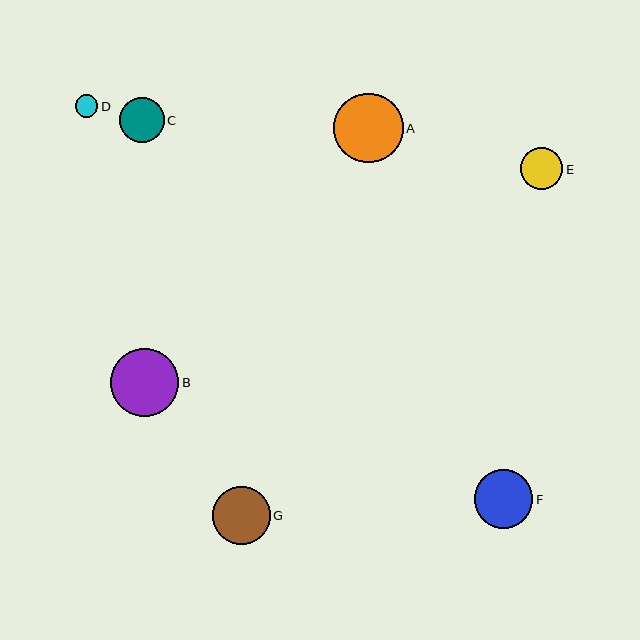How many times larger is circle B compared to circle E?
Circle B is approximately 1.6 times the size of circle E.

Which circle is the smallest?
Circle D is the smallest with a size of approximately 22 pixels.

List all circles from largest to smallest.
From largest to smallest: A, B, F, G, C, E, D.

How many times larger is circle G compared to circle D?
Circle G is approximately 2.6 times the size of circle D.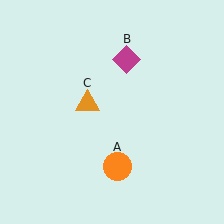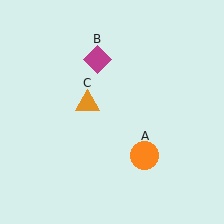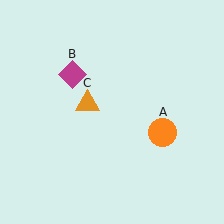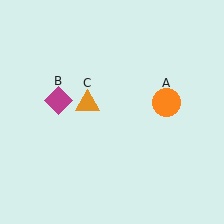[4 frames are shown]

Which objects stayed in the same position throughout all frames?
Orange triangle (object C) remained stationary.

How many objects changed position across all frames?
2 objects changed position: orange circle (object A), magenta diamond (object B).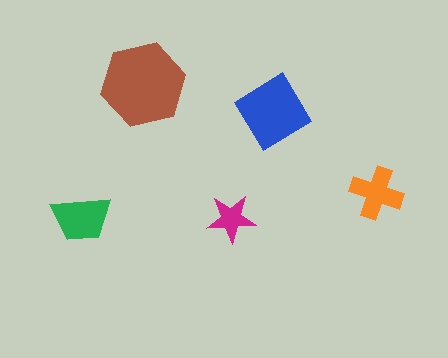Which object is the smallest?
The magenta star.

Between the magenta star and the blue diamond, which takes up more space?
The blue diamond.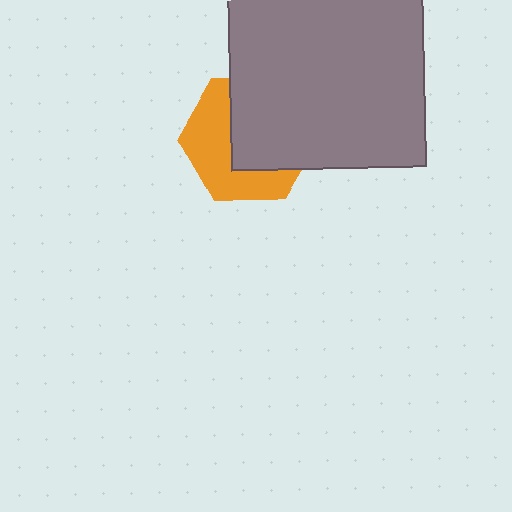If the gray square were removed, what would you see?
You would see the complete orange hexagon.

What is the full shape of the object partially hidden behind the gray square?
The partially hidden object is an orange hexagon.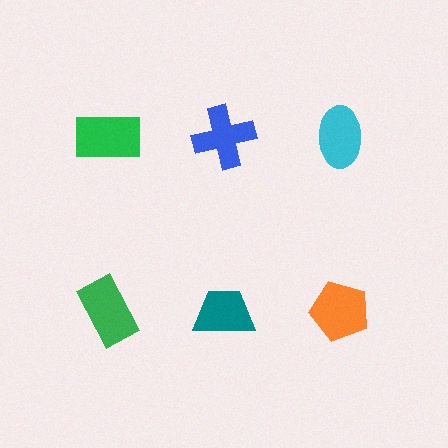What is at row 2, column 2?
A teal trapezoid.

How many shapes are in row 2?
3 shapes.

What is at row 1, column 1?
A green rectangle.